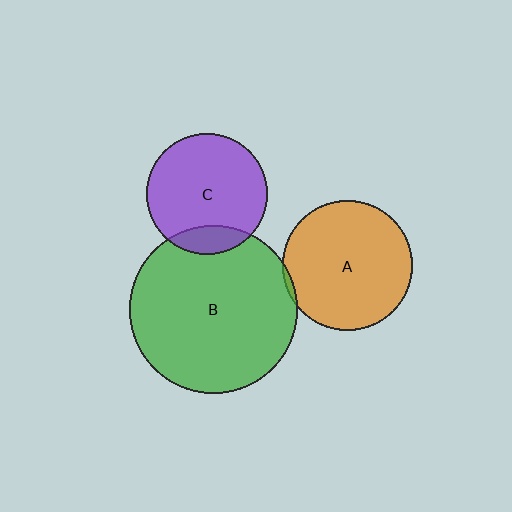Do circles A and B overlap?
Yes.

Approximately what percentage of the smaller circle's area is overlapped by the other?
Approximately 5%.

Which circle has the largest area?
Circle B (green).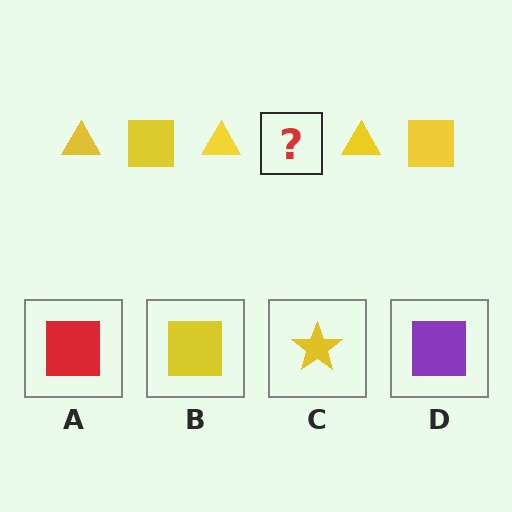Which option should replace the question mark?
Option B.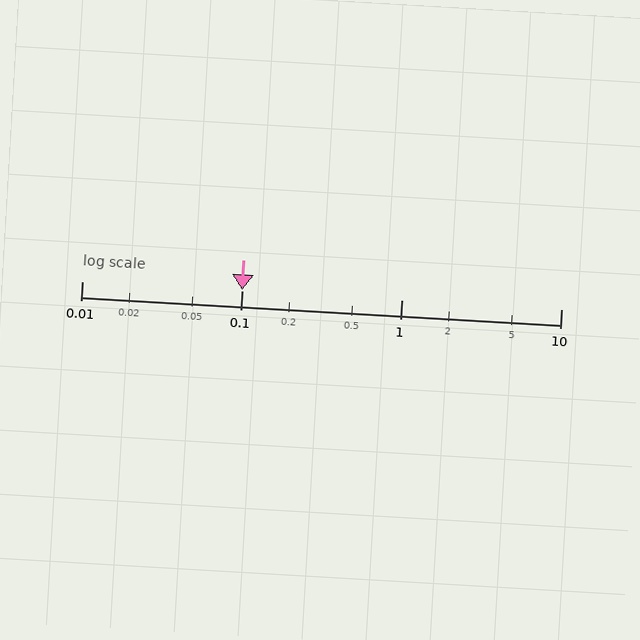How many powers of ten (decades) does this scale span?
The scale spans 3 decades, from 0.01 to 10.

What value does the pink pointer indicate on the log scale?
The pointer indicates approximately 0.1.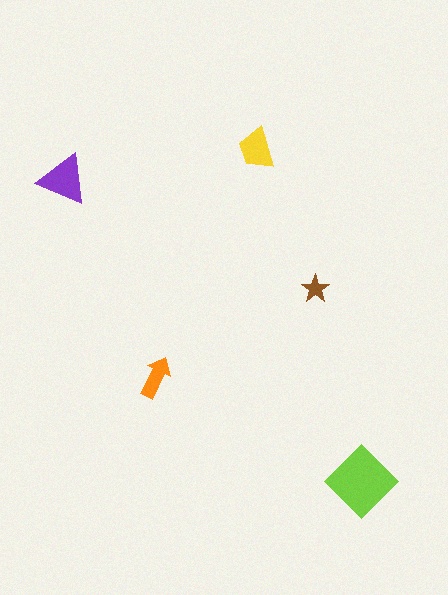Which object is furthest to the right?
The lime diamond is rightmost.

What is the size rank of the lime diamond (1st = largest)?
1st.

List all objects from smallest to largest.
The brown star, the orange arrow, the yellow trapezoid, the purple triangle, the lime diamond.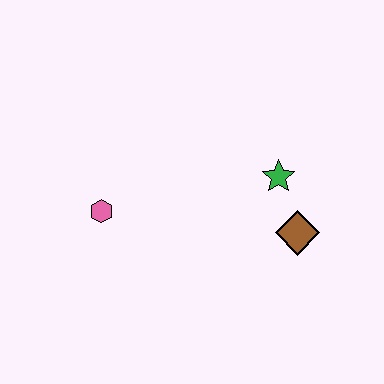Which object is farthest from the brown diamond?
The pink hexagon is farthest from the brown diamond.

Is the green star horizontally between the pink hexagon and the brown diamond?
Yes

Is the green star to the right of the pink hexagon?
Yes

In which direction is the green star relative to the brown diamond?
The green star is above the brown diamond.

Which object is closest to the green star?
The brown diamond is closest to the green star.